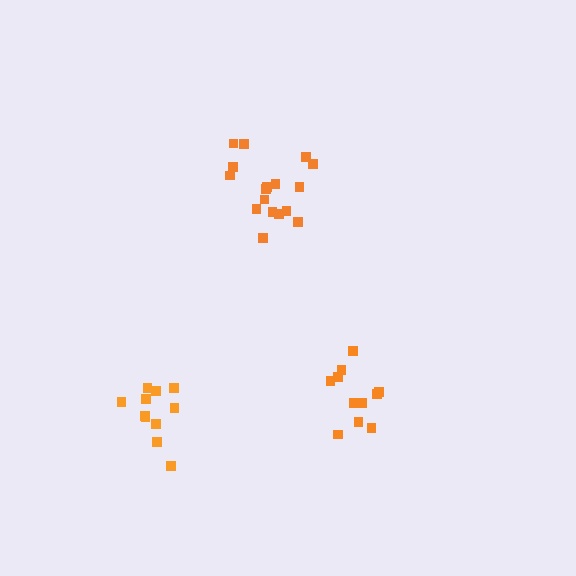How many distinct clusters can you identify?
There are 3 distinct clusters.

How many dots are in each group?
Group 1: 11 dots, Group 2: 17 dots, Group 3: 11 dots (39 total).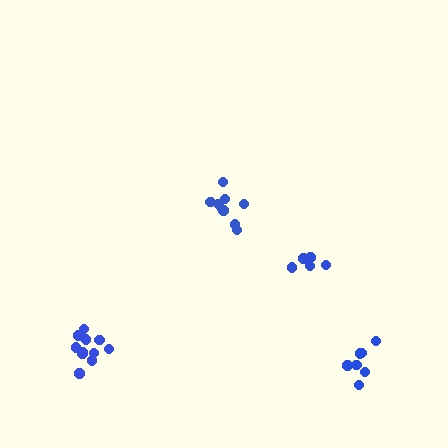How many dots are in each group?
Group 1: 9 dots, Group 2: 6 dots, Group 3: 11 dots, Group 4: 7 dots (33 total).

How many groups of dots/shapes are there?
There are 4 groups.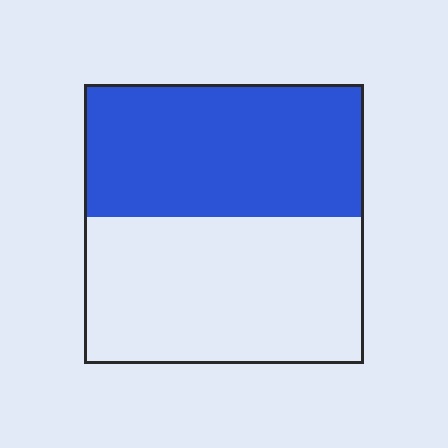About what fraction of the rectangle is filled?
About one half (1/2).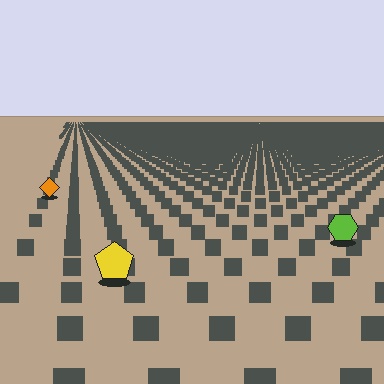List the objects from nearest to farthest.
From nearest to farthest: the yellow pentagon, the lime hexagon, the orange diamond.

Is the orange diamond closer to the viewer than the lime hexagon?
No. The lime hexagon is closer — you can tell from the texture gradient: the ground texture is coarser near it.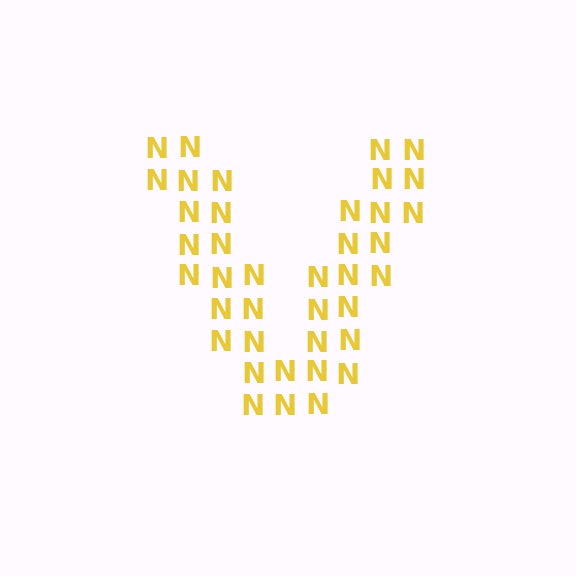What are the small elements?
The small elements are letter N's.